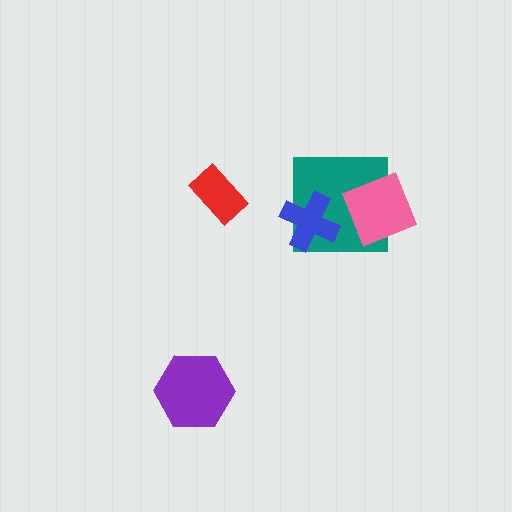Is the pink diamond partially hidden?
No, no other shape covers it.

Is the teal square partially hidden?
Yes, it is partially covered by another shape.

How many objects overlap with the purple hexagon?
0 objects overlap with the purple hexagon.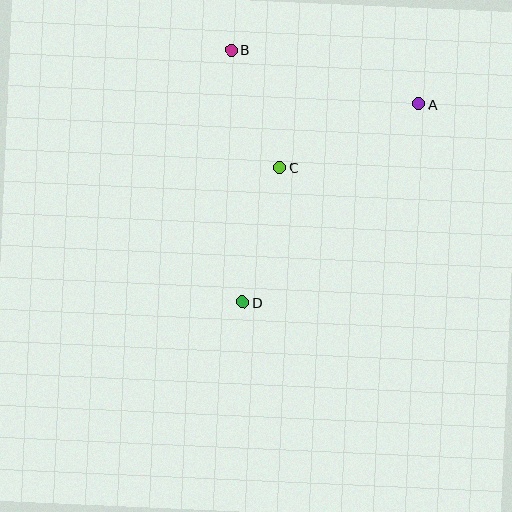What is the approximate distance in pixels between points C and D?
The distance between C and D is approximately 140 pixels.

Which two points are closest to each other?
Points B and C are closest to each other.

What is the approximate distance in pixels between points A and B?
The distance between A and B is approximately 195 pixels.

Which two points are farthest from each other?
Points A and D are farthest from each other.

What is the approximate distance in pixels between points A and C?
The distance between A and C is approximately 153 pixels.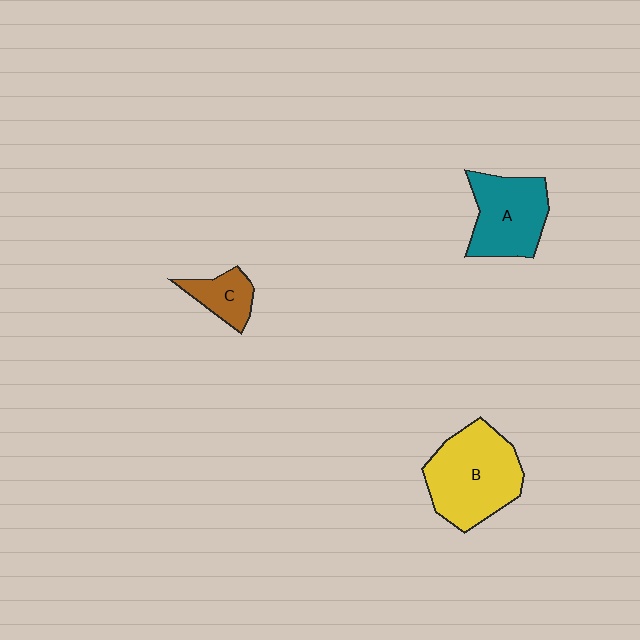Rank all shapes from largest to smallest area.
From largest to smallest: B (yellow), A (teal), C (brown).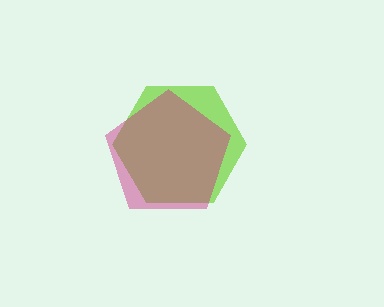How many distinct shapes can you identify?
There are 2 distinct shapes: a lime hexagon, a magenta pentagon.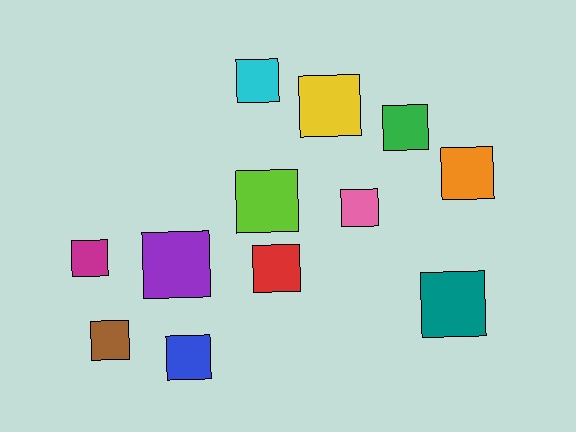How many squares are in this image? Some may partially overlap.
There are 12 squares.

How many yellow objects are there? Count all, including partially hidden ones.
There is 1 yellow object.